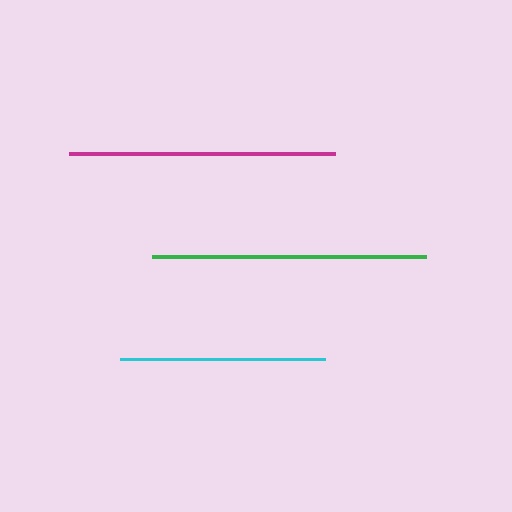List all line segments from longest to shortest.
From longest to shortest: green, magenta, cyan.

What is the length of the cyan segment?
The cyan segment is approximately 205 pixels long.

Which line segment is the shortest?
The cyan line is the shortest at approximately 205 pixels.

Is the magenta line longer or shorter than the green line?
The green line is longer than the magenta line.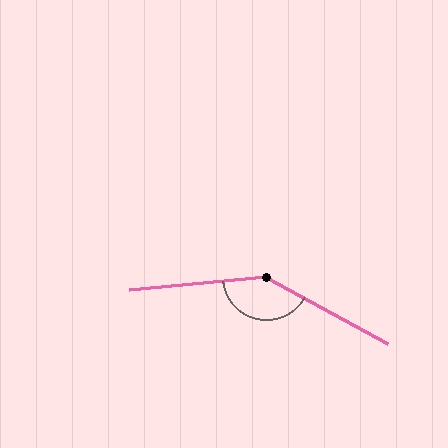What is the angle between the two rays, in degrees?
Approximately 146 degrees.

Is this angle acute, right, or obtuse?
It is obtuse.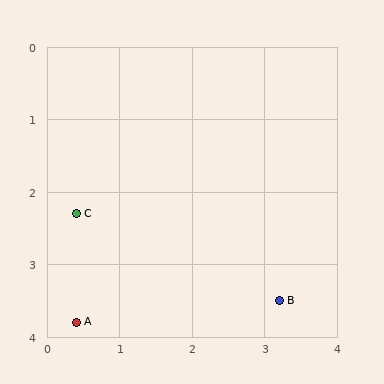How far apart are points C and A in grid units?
Points C and A are about 1.5 grid units apart.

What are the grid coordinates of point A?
Point A is at approximately (0.4, 3.8).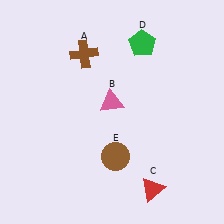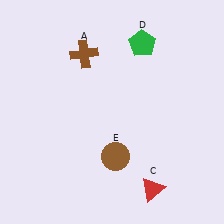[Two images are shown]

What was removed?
The pink triangle (B) was removed in Image 2.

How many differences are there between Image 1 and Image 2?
There is 1 difference between the two images.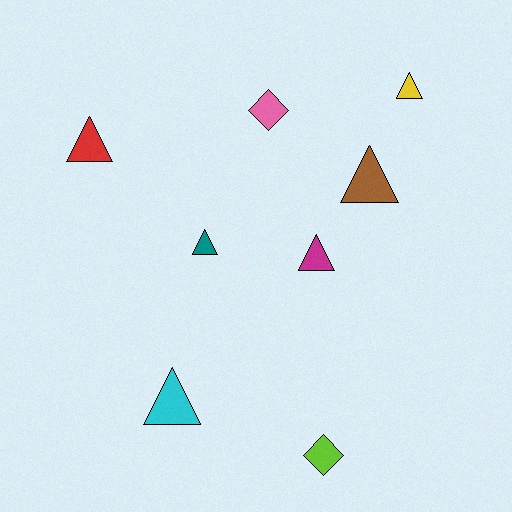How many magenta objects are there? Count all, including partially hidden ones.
There is 1 magenta object.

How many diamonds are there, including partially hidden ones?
There are 2 diamonds.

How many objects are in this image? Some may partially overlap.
There are 8 objects.